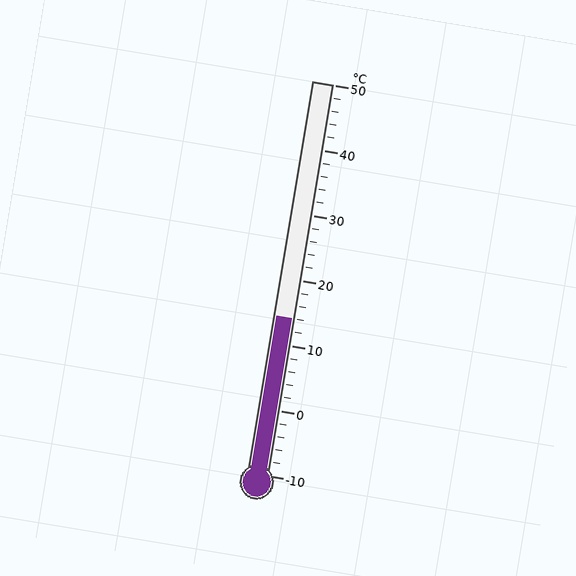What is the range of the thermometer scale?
The thermometer scale ranges from -10°C to 50°C.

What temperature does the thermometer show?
The thermometer shows approximately 14°C.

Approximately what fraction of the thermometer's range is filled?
The thermometer is filled to approximately 40% of its range.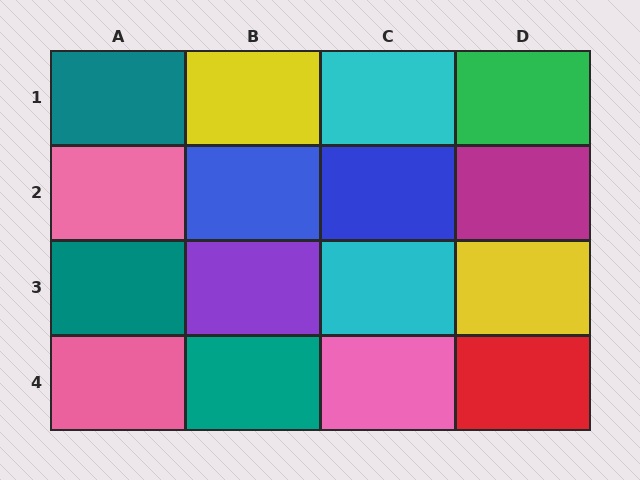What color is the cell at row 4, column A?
Pink.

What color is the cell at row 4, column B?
Teal.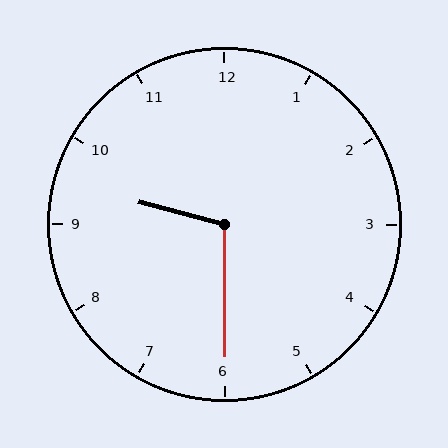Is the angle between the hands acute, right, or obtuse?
It is obtuse.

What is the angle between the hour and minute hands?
Approximately 105 degrees.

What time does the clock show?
9:30.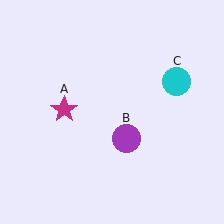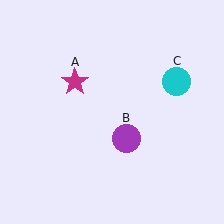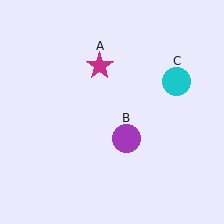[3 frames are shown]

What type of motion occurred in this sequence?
The magenta star (object A) rotated clockwise around the center of the scene.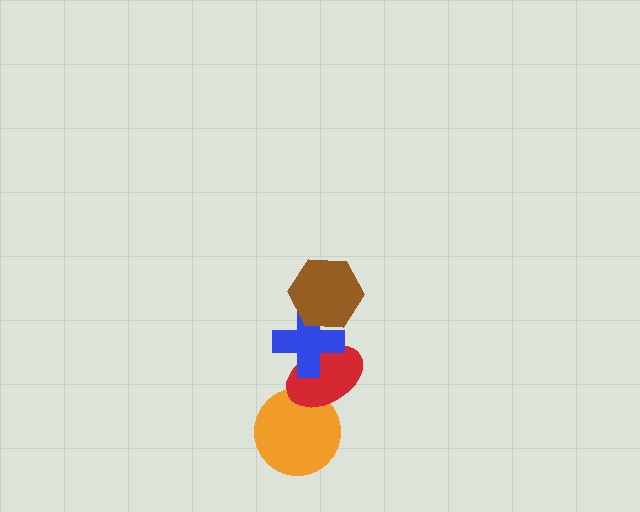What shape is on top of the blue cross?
The brown hexagon is on top of the blue cross.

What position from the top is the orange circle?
The orange circle is 4th from the top.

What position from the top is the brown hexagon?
The brown hexagon is 1st from the top.